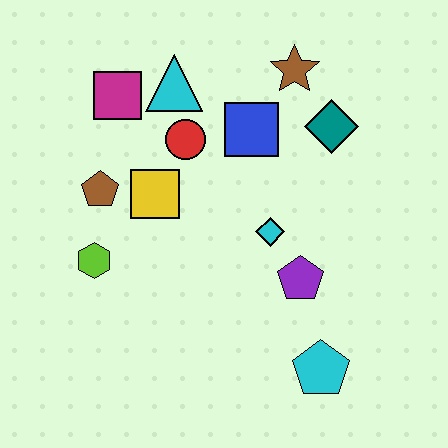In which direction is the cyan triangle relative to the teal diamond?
The cyan triangle is to the left of the teal diamond.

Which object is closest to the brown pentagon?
The yellow square is closest to the brown pentagon.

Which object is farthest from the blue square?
The cyan pentagon is farthest from the blue square.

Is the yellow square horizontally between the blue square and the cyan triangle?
No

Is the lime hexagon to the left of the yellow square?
Yes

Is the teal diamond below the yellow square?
No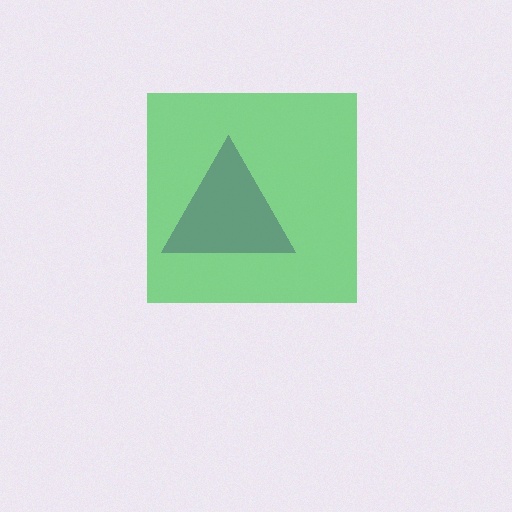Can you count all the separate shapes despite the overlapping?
Yes, there are 2 separate shapes.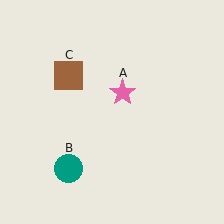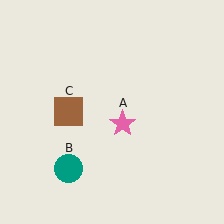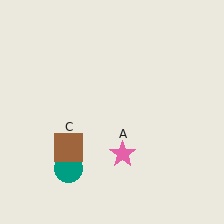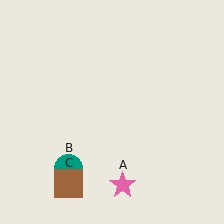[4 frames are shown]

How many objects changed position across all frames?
2 objects changed position: pink star (object A), brown square (object C).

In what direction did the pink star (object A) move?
The pink star (object A) moved down.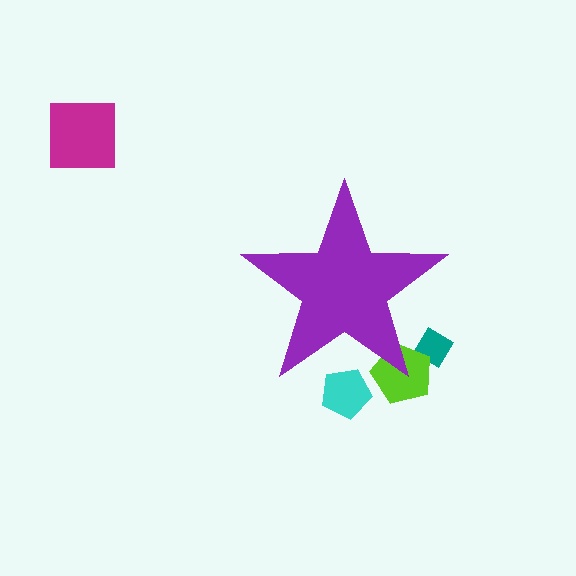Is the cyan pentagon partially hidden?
Yes, the cyan pentagon is partially hidden behind the purple star.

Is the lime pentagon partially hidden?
Yes, the lime pentagon is partially hidden behind the purple star.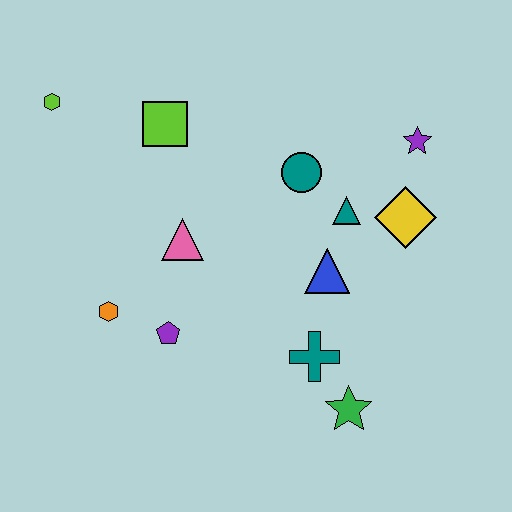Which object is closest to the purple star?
The yellow diamond is closest to the purple star.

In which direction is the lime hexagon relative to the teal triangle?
The lime hexagon is to the left of the teal triangle.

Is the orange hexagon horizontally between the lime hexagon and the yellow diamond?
Yes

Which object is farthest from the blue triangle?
The lime hexagon is farthest from the blue triangle.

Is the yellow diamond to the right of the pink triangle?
Yes